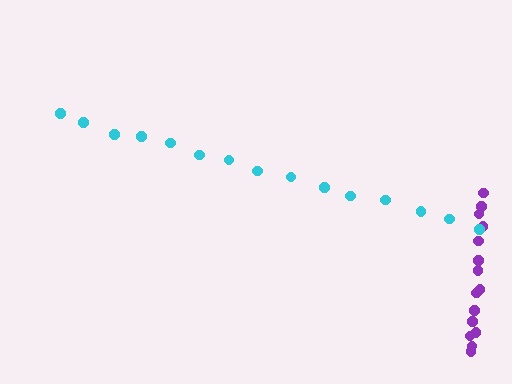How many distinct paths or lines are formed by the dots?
There are 2 distinct paths.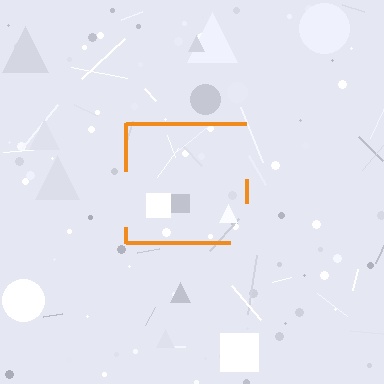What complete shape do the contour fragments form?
The contour fragments form a square.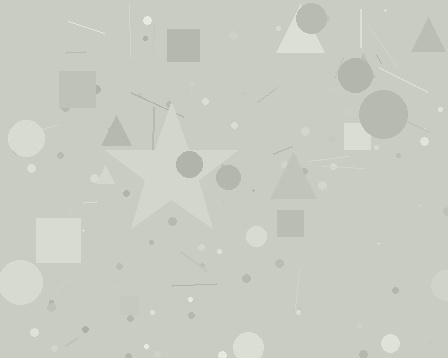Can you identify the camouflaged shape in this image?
The camouflaged shape is a star.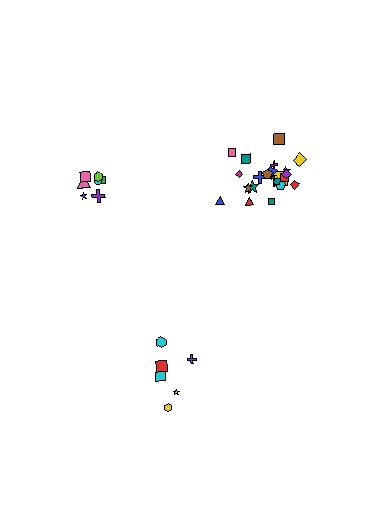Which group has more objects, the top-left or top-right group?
The top-right group.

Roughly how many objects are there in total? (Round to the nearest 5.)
Roughly 35 objects in total.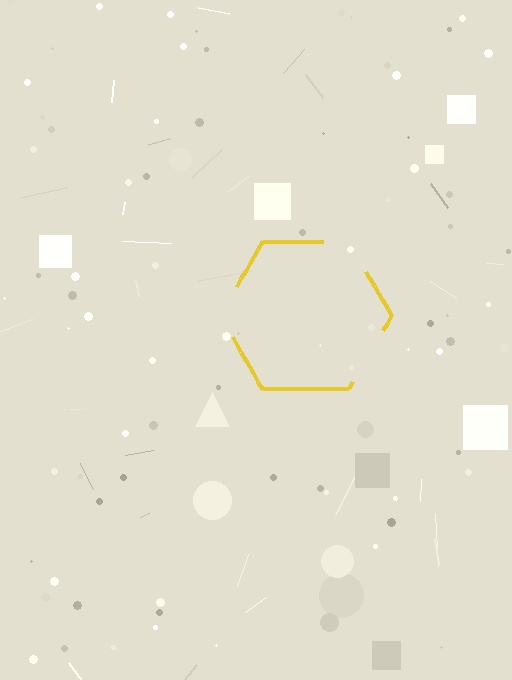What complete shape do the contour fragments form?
The contour fragments form a hexagon.